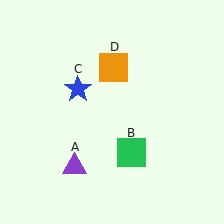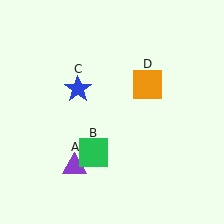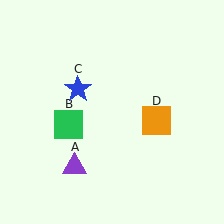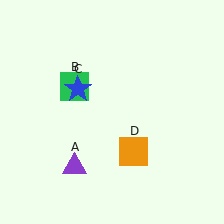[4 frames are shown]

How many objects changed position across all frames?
2 objects changed position: green square (object B), orange square (object D).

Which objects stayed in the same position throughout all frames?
Purple triangle (object A) and blue star (object C) remained stationary.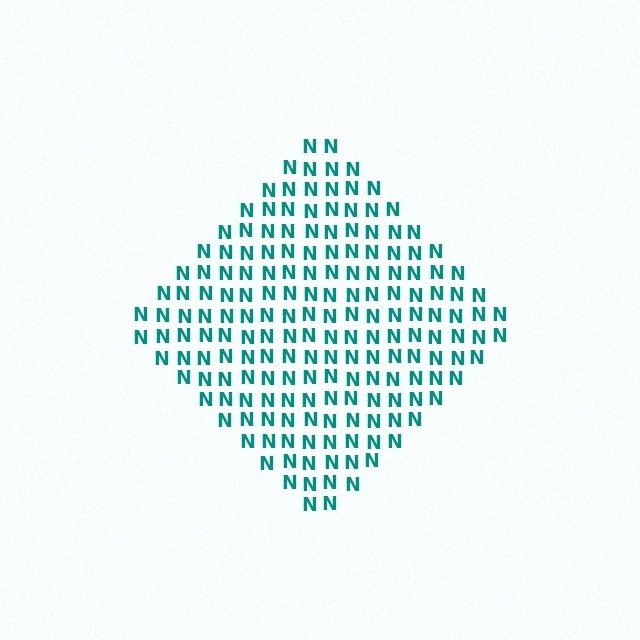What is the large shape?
The large shape is a diamond.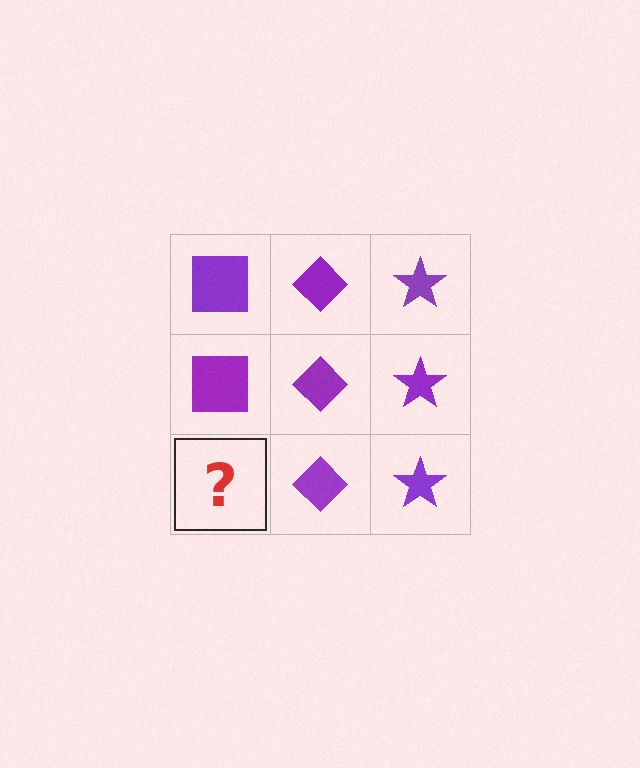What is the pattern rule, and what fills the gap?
The rule is that each column has a consistent shape. The gap should be filled with a purple square.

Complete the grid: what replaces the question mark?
The question mark should be replaced with a purple square.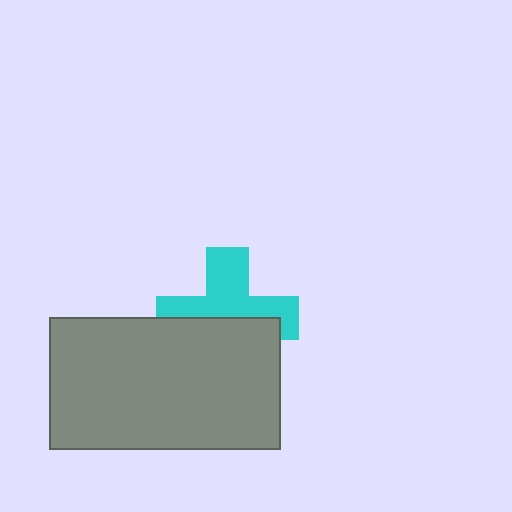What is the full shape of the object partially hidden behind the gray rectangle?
The partially hidden object is a cyan cross.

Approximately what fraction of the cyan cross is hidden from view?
Roughly 47% of the cyan cross is hidden behind the gray rectangle.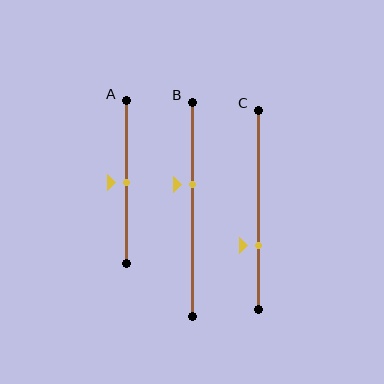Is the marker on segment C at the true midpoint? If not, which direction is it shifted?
No, the marker on segment C is shifted downward by about 18% of the segment length.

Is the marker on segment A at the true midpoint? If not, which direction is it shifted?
Yes, the marker on segment A is at the true midpoint.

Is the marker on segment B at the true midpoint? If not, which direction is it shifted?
No, the marker on segment B is shifted upward by about 12% of the segment length.